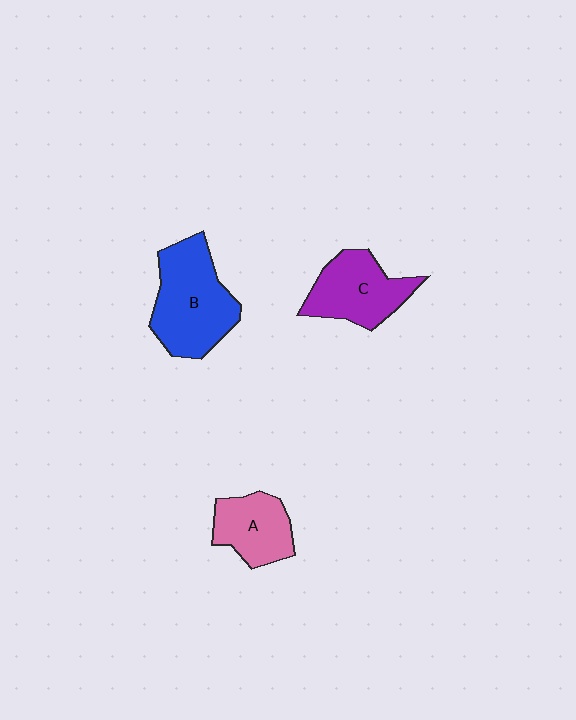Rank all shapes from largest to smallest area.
From largest to smallest: B (blue), C (purple), A (pink).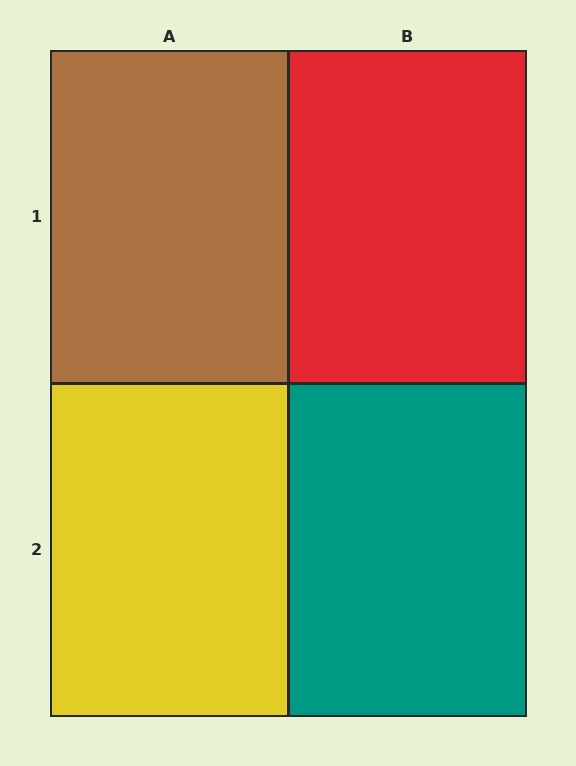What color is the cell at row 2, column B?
Teal.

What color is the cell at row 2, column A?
Yellow.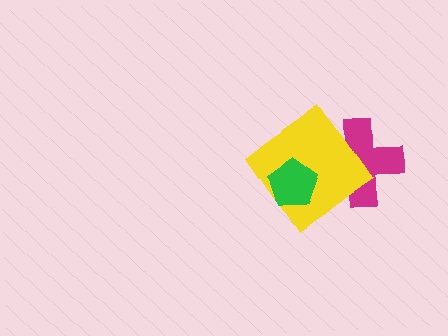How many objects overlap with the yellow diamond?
2 objects overlap with the yellow diamond.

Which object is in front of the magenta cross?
The yellow diamond is in front of the magenta cross.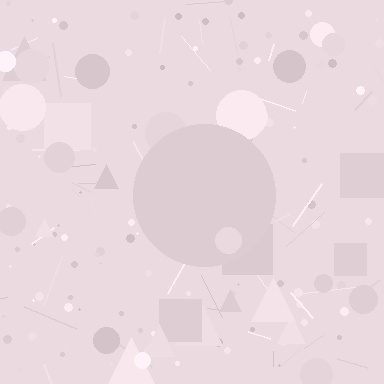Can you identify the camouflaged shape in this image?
The camouflaged shape is a circle.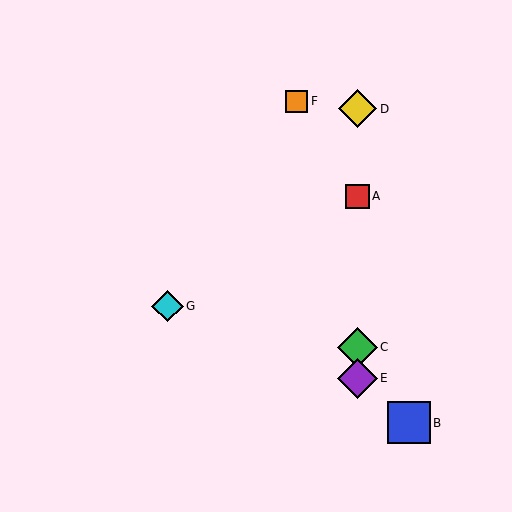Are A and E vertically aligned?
Yes, both are at x≈357.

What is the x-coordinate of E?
Object E is at x≈357.